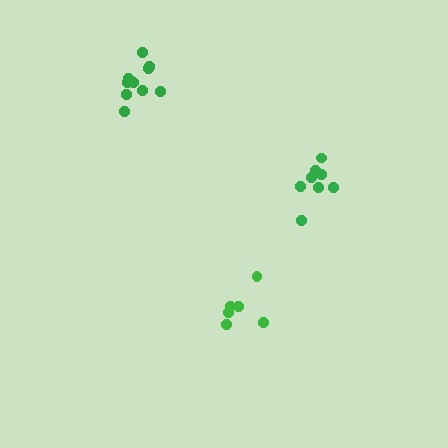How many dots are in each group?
Group 1: 8 dots, Group 2: 6 dots, Group 3: 10 dots (24 total).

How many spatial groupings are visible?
There are 3 spatial groupings.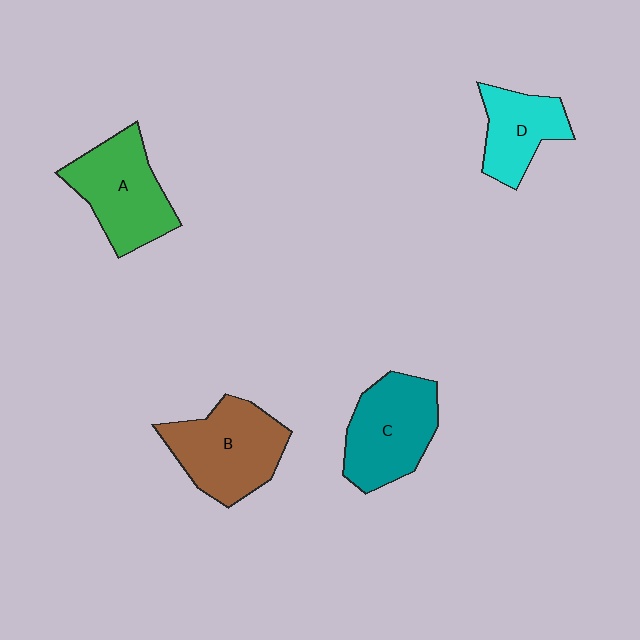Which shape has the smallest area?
Shape D (cyan).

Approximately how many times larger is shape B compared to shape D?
Approximately 1.5 times.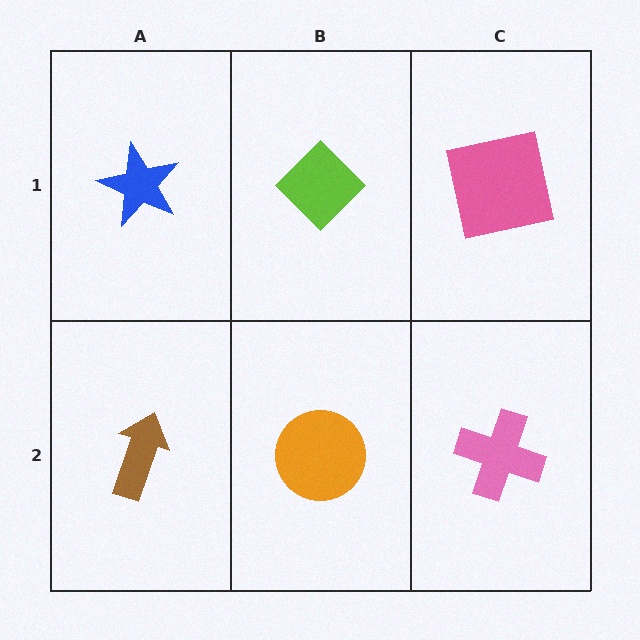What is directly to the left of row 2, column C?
An orange circle.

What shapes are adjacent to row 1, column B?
An orange circle (row 2, column B), a blue star (row 1, column A), a pink square (row 1, column C).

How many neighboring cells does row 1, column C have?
2.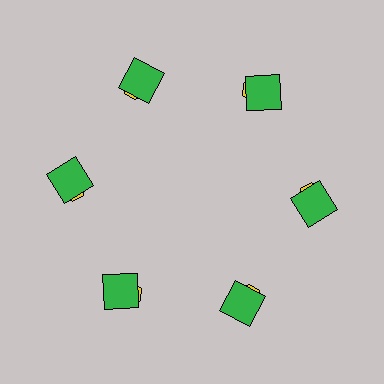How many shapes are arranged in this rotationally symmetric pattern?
There are 12 shapes, arranged in 6 groups of 2.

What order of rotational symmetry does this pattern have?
This pattern has 6-fold rotational symmetry.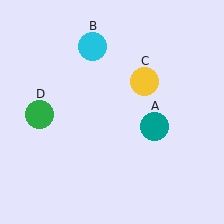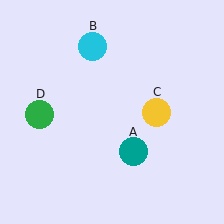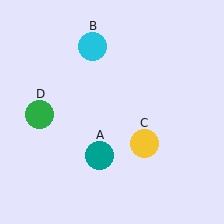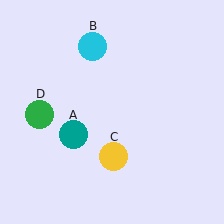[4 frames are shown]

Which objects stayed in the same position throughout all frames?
Cyan circle (object B) and green circle (object D) remained stationary.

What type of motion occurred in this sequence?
The teal circle (object A), yellow circle (object C) rotated clockwise around the center of the scene.